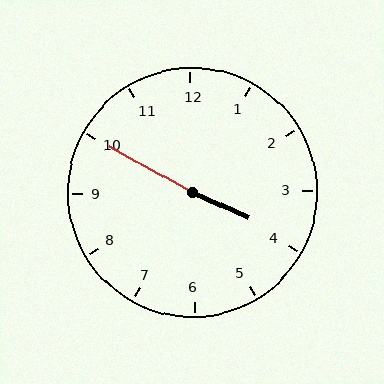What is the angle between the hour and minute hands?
Approximately 175 degrees.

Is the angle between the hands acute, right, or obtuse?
It is obtuse.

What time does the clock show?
3:50.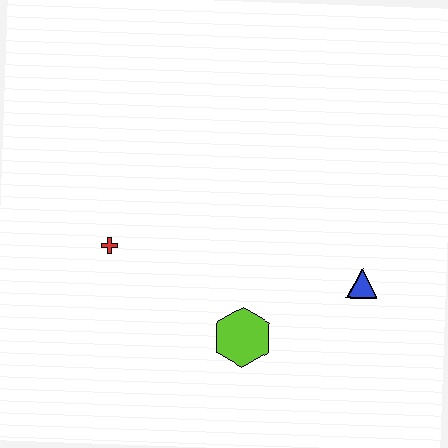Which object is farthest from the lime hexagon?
The red cross is farthest from the lime hexagon.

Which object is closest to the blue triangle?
The lime hexagon is closest to the blue triangle.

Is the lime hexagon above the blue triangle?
No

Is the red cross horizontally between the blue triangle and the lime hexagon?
No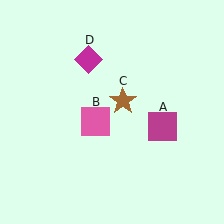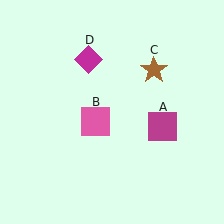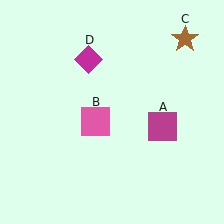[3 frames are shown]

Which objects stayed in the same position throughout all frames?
Magenta square (object A) and pink square (object B) and magenta diamond (object D) remained stationary.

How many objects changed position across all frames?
1 object changed position: brown star (object C).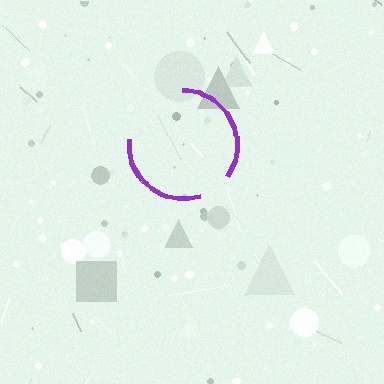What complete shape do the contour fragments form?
The contour fragments form a circle.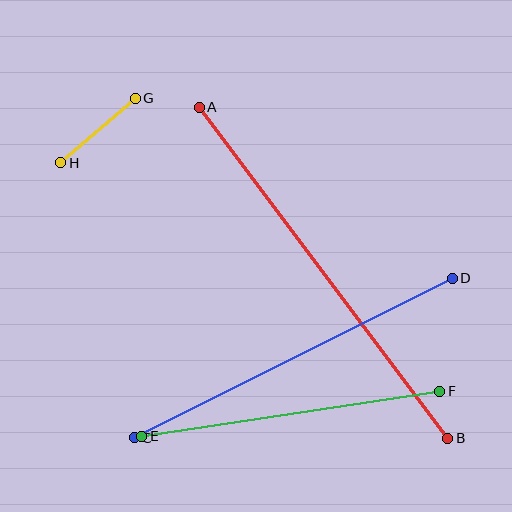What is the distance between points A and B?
The distance is approximately 414 pixels.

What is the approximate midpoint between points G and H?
The midpoint is at approximately (98, 131) pixels.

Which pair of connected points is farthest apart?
Points A and B are farthest apart.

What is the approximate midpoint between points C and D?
The midpoint is at approximately (293, 358) pixels.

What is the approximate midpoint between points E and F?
The midpoint is at approximately (291, 414) pixels.